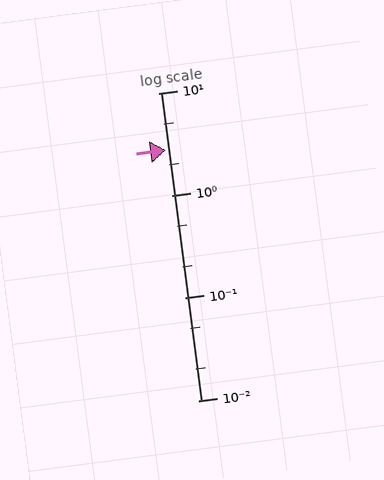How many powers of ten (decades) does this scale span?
The scale spans 3 decades, from 0.01 to 10.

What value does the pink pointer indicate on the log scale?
The pointer indicates approximately 2.8.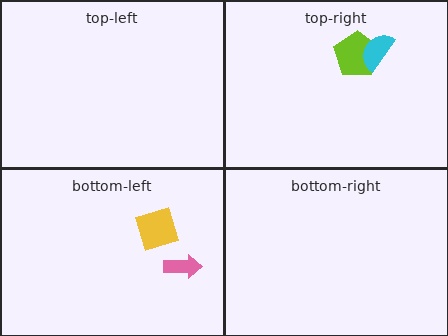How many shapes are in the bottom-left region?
2.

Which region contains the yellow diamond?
The bottom-left region.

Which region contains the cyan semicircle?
The top-right region.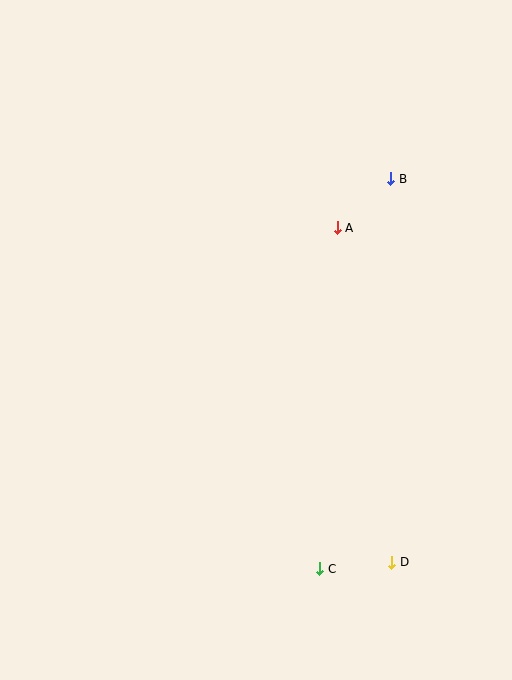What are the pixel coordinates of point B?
Point B is at (391, 179).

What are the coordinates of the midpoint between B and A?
The midpoint between B and A is at (364, 203).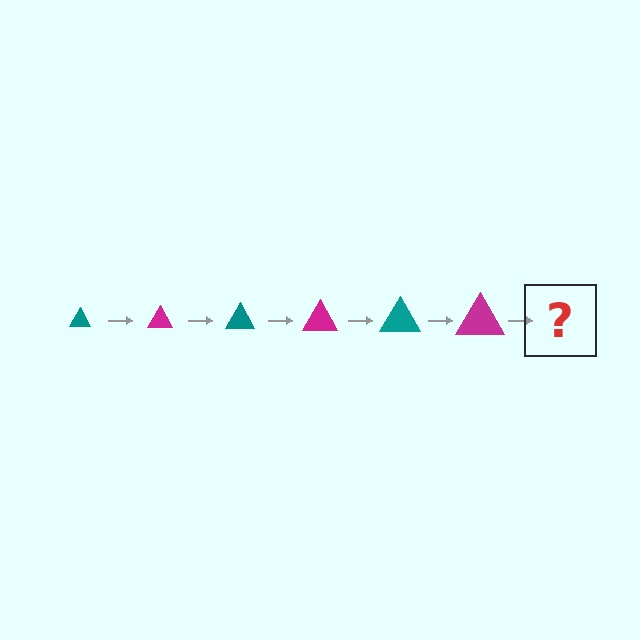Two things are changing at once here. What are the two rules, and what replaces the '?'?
The two rules are that the triangle grows larger each step and the color cycles through teal and magenta. The '?' should be a teal triangle, larger than the previous one.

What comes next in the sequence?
The next element should be a teal triangle, larger than the previous one.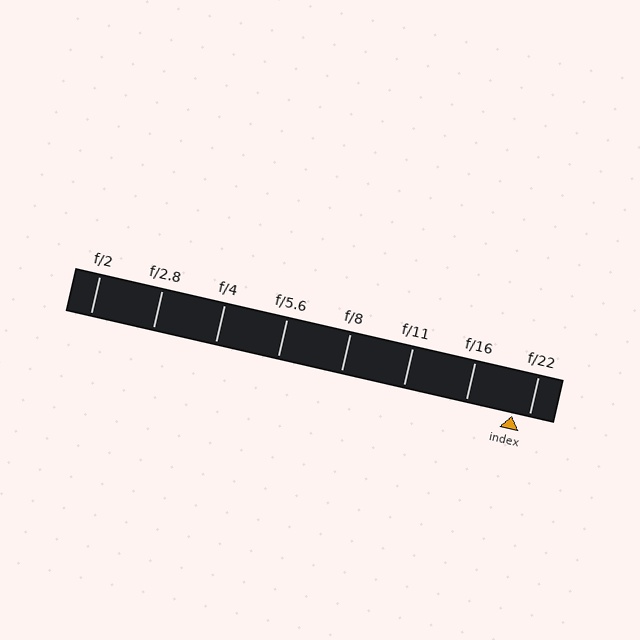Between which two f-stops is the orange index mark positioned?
The index mark is between f/16 and f/22.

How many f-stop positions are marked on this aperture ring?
There are 8 f-stop positions marked.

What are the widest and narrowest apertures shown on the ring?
The widest aperture shown is f/2 and the narrowest is f/22.